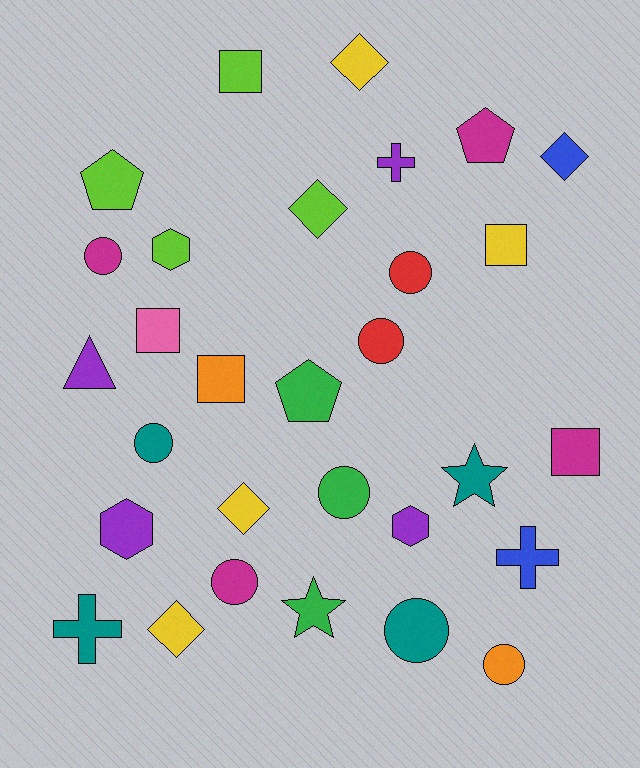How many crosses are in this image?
There are 3 crosses.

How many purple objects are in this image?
There are 4 purple objects.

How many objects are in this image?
There are 30 objects.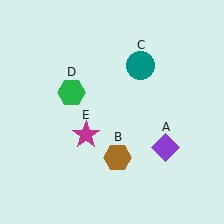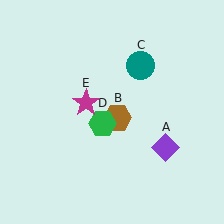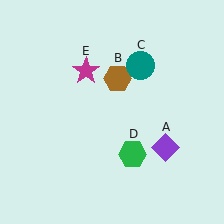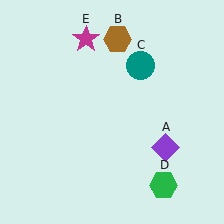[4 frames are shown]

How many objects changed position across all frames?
3 objects changed position: brown hexagon (object B), green hexagon (object D), magenta star (object E).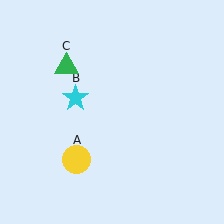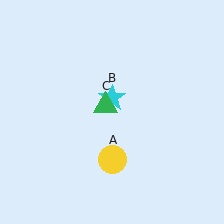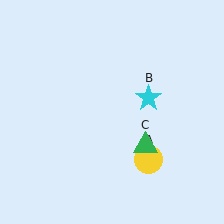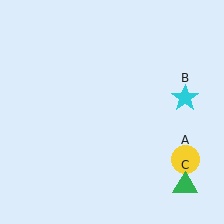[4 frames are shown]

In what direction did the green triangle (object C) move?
The green triangle (object C) moved down and to the right.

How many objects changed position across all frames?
3 objects changed position: yellow circle (object A), cyan star (object B), green triangle (object C).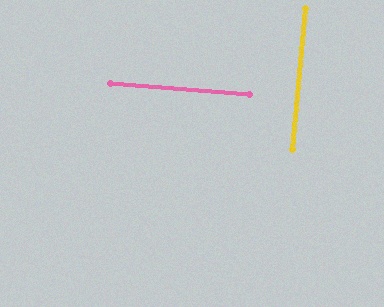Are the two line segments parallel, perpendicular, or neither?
Perpendicular — they meet at approximately 89°.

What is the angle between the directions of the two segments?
Approximately 89 degrees.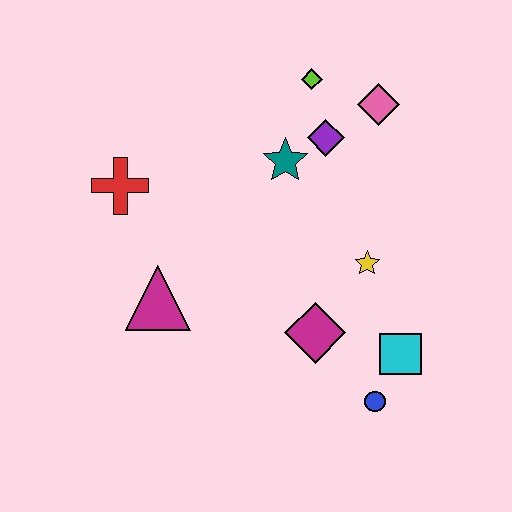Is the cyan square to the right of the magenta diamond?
Yes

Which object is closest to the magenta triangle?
The red cross is closest to the magenta triangle.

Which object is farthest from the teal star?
The blue circle is farthest from the teal star.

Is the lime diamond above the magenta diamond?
Yes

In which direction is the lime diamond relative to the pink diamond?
The lime diamond is to the left of the pink diamond.